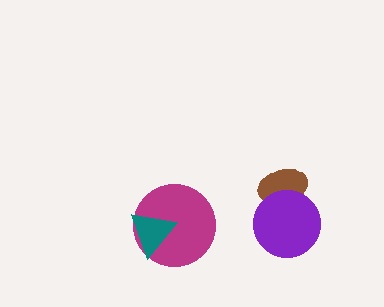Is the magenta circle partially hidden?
Yes, it is partially covered by another shape.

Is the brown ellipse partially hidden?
Yes, it is partially covered by another shape.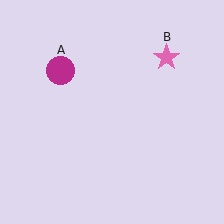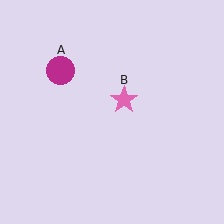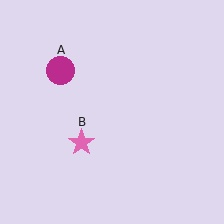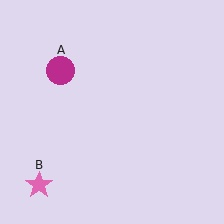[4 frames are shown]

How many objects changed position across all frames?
1 object changed position: pink star (object B).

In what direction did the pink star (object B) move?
The pink star (object B) moved down and to the left.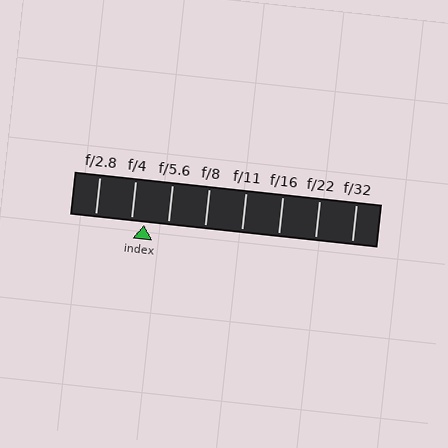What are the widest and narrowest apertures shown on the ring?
The widest aperture shown is f/2.8 and the narrowest is f/32.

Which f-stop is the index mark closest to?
The index mark is closest to f/4.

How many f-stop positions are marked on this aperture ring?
There are 8 f-stop positions marked.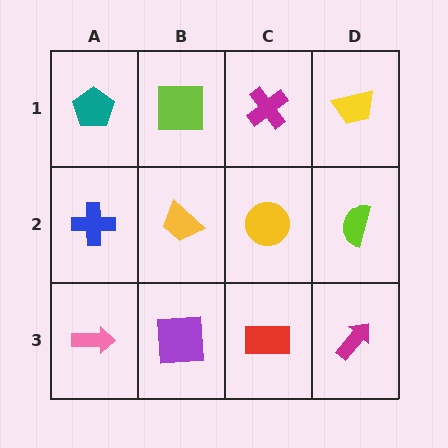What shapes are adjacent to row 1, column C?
A yellow circle (row 2, column C), a lime square (row 1, column B), a yellow trapezoid (row 1, column D).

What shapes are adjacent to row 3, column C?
A yellow circle (row 2, column C), a purple square (row 3, column B), a magenta arrow (row 3, column D).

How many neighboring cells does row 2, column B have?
4.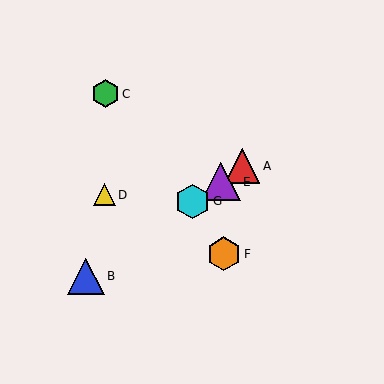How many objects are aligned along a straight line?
4 objects (A, B, E, G) are aligned along a straight line.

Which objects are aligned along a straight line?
Objects A, B, E, G are aligned along a straight line.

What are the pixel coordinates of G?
Object G is at (192, 201).